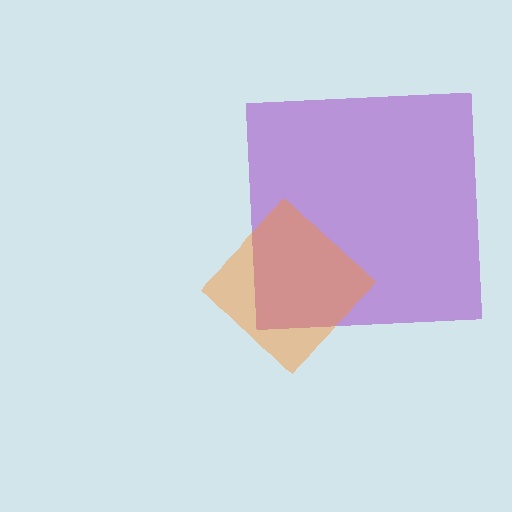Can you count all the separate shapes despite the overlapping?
Yes, there are 2 separate shapes.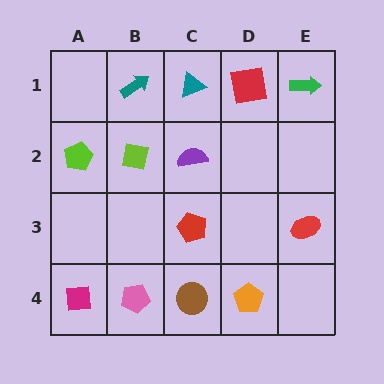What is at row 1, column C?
A teal triangle.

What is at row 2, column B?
A lime square.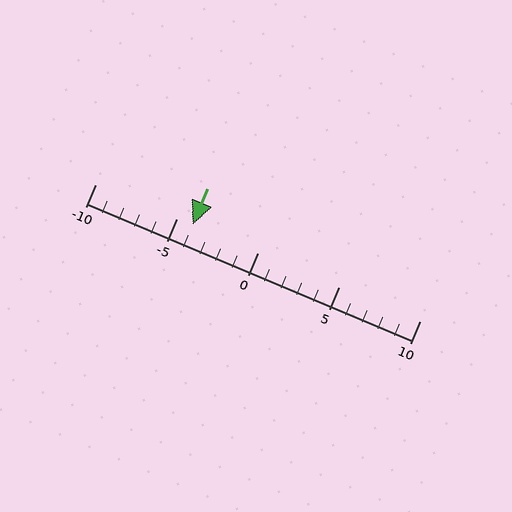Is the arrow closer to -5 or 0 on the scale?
The arrow is closer to -5.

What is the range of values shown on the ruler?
The ruler shows values from -10 to 10.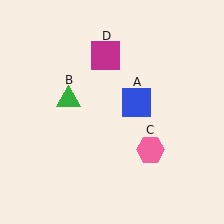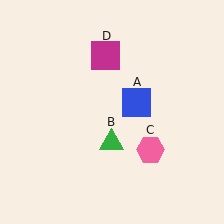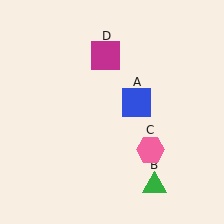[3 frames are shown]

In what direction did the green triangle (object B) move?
The green triangle (object B) moved down and to the right.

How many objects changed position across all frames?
1 object changed position: green triangle (object B).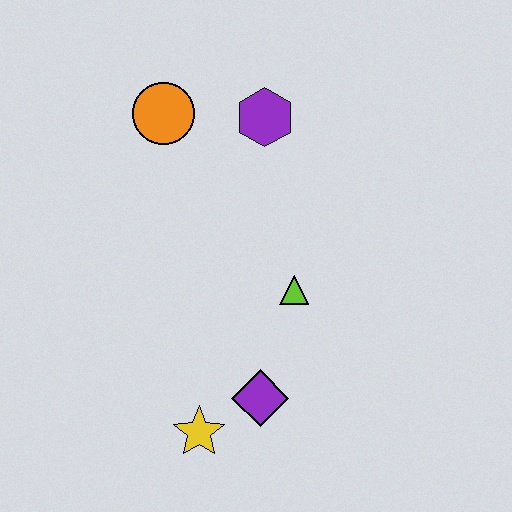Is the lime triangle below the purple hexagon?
Yes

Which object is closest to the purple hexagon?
The orange circle is closest to the purple hexagon.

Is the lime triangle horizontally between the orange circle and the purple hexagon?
No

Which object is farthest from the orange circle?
The yellow star is farthest from the orange circle.